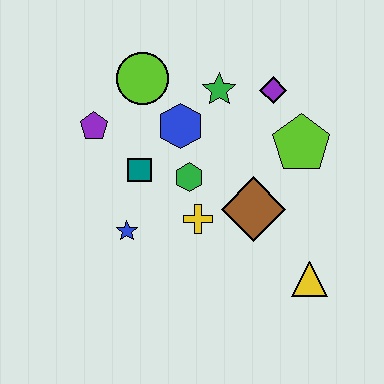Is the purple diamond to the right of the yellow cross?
Yes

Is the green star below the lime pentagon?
No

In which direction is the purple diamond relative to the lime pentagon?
The purple diamond is above the lime pentagon.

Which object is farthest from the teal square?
The yellow triangle is farthest from the teal square.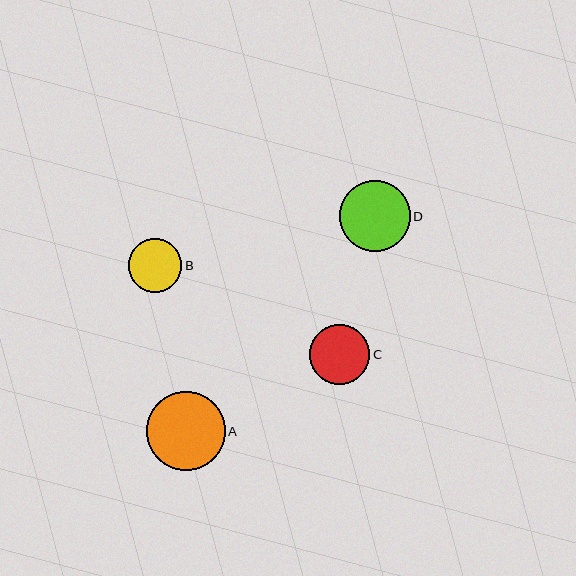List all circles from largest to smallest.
From largest to smallest: A, D, C, B.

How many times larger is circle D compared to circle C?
Circle D is approximately 1.2 times the size of circle C.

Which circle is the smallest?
Circle B is the smallest with a size of approximately 54 pixels.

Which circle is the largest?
Circle A is the largest with a size of approximately 79 pixels.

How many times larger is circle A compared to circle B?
Circle A is approximately 1.5 times the size of circle B.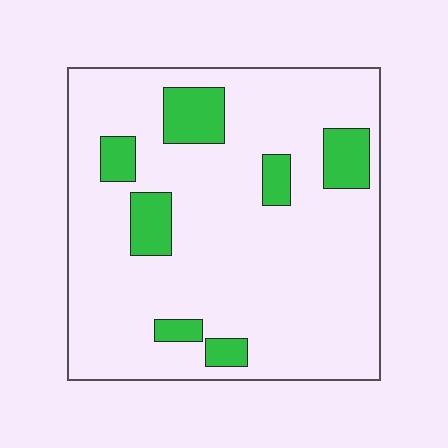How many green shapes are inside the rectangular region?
7.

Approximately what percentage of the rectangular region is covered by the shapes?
Approximately 15%.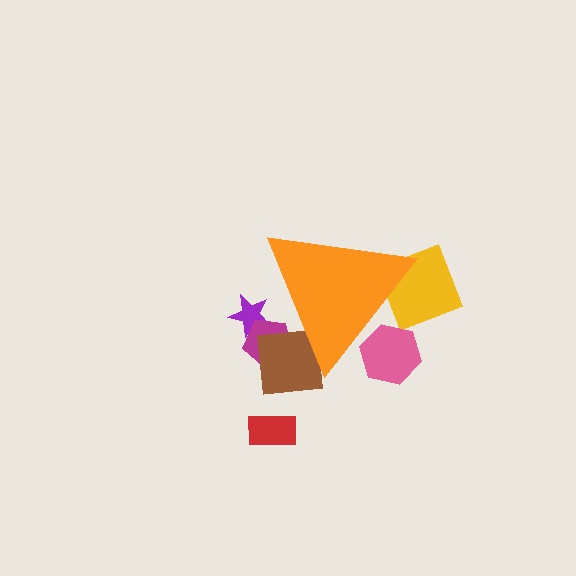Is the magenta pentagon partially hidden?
Yes, the magenta pentagon is partially hidden behind the orange triangle.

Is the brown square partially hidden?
Yes, the brown square is partially hidden behind the orange triangle.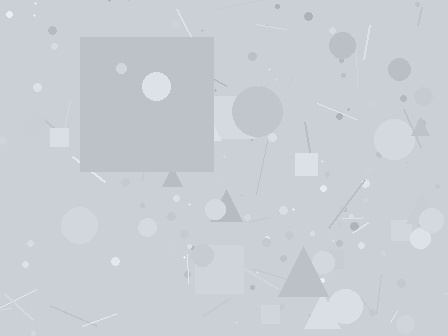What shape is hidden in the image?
A square is hidden in the image.